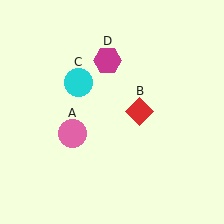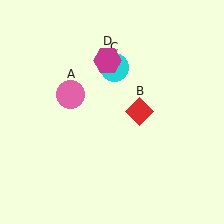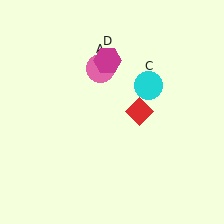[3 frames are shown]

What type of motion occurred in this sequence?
The pink circle (object A), cyan circle (object C) rotated clockwise around the center of the scene.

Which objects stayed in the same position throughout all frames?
Red diamond (object B) and magenta hexagon (object D) remained stationary.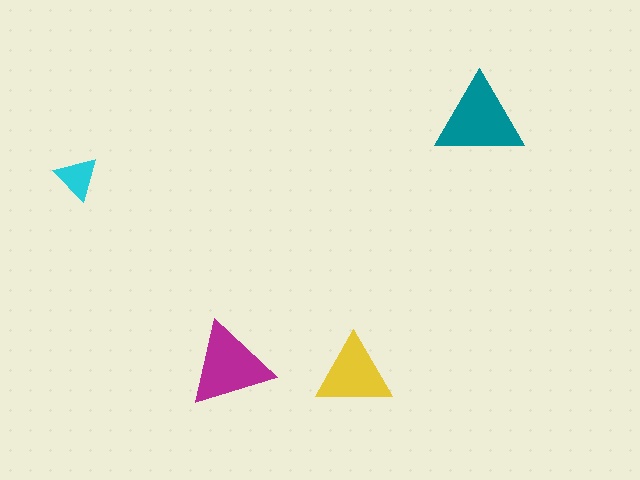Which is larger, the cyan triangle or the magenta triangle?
The magenta one.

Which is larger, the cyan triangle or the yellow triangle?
The yellow one.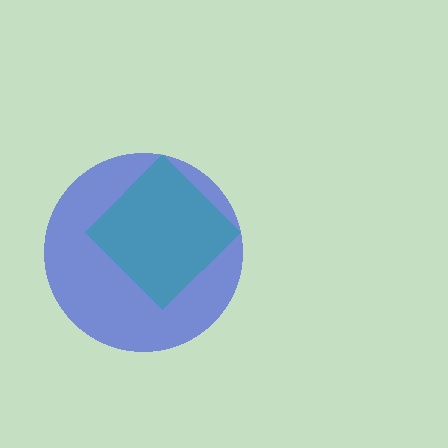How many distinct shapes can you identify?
There are 2 distinct shapes: a blue circle, a teal diamond.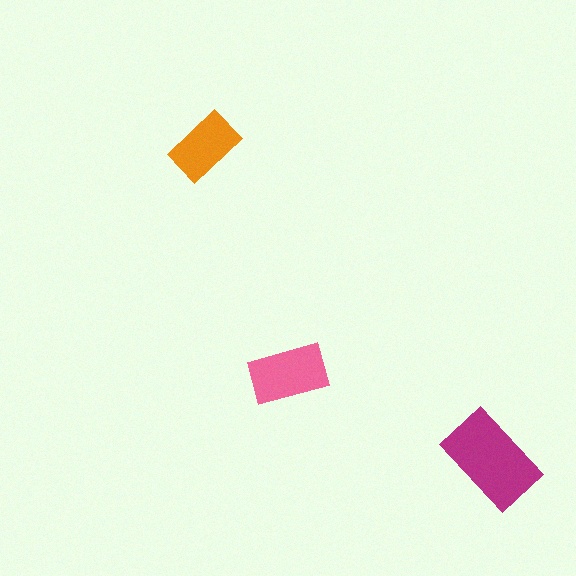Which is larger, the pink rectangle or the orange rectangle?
The pink one.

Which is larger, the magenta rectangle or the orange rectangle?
The magenta one.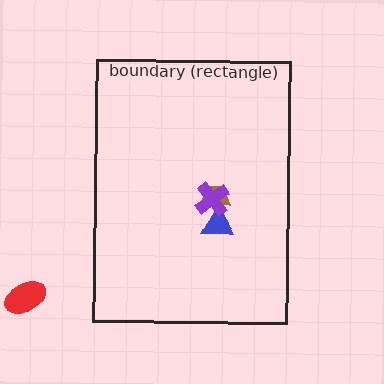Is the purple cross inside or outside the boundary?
Inside.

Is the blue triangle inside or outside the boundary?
Inside.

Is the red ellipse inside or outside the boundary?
Outside.